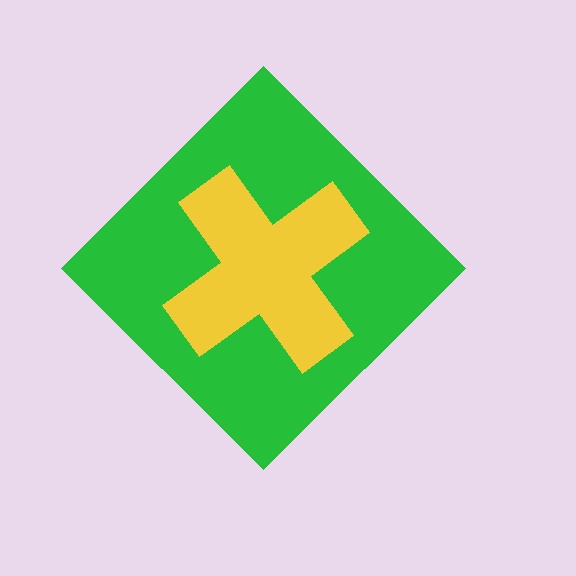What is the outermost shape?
The green diamond.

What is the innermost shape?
The yellow cross.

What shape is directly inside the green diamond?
The yellow cross.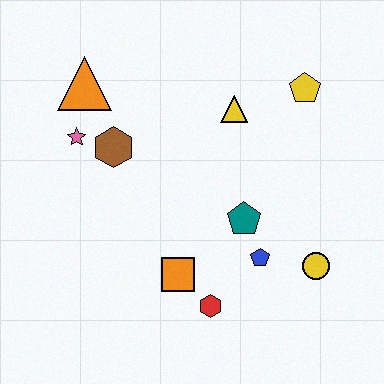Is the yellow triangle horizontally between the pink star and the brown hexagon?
No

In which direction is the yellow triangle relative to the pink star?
The yellow triangle is to the right of the pink star.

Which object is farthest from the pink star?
The yellow circle is farthest from the pink star.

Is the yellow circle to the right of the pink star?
Yes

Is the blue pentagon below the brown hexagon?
Yes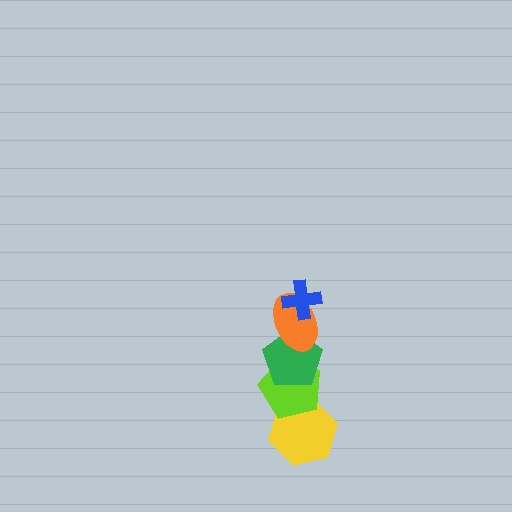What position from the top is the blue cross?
The blue cross is 1st from the top.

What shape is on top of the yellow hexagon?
The lime pentagon is on top of the yellow hexagon.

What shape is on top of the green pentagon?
The orange ellipse is on top of the green pentagon.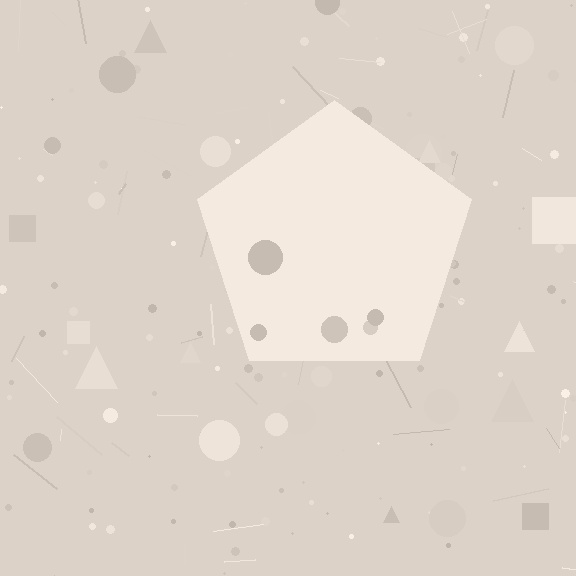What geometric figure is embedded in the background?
A pentagon is embedded in the background.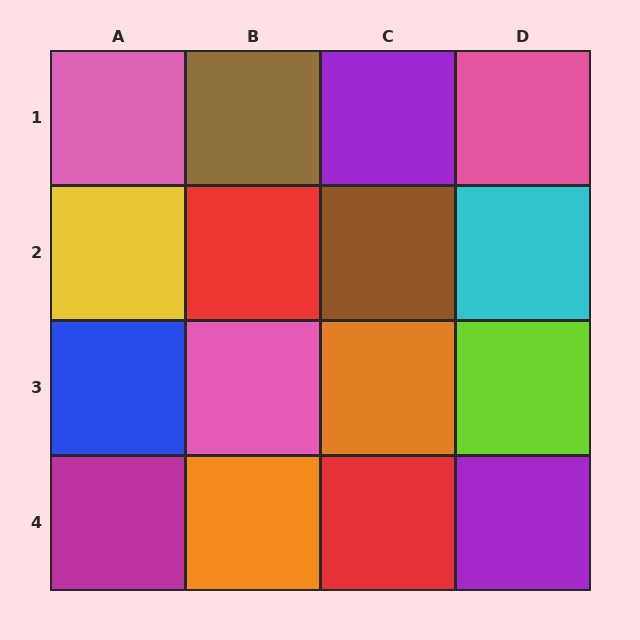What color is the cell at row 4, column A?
Magenta.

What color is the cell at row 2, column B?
Red.